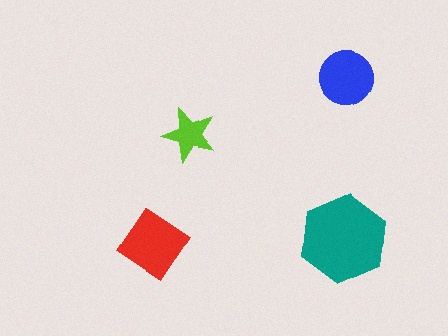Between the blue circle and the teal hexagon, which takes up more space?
The teal hexagon.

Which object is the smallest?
The lime star.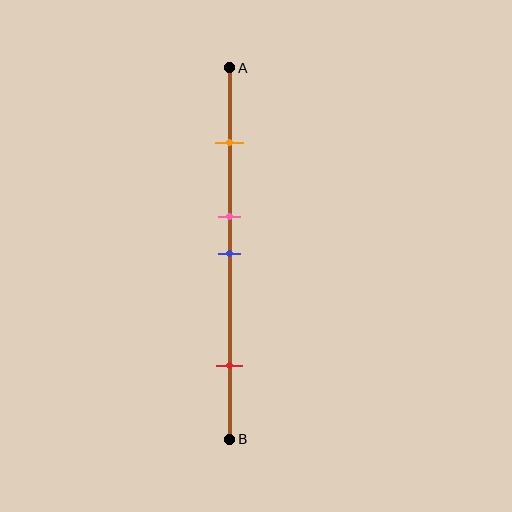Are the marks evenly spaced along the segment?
No, the marks are not evenly spaced.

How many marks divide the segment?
There are 4 marks dividing the segment.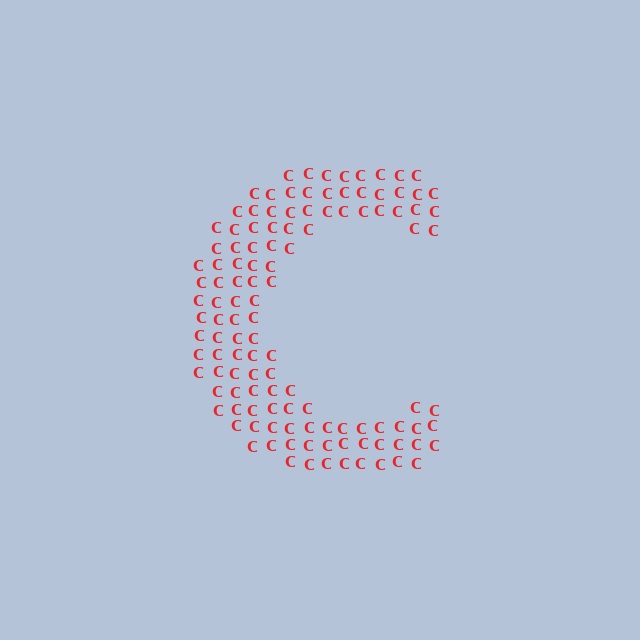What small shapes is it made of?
It is made of small letter C's.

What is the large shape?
The large shape is the letter C.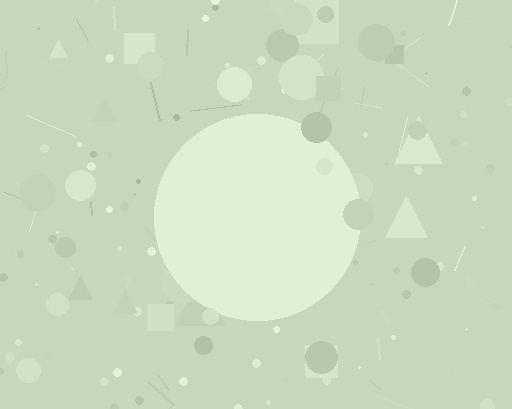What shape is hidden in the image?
A circle is hidden in the image.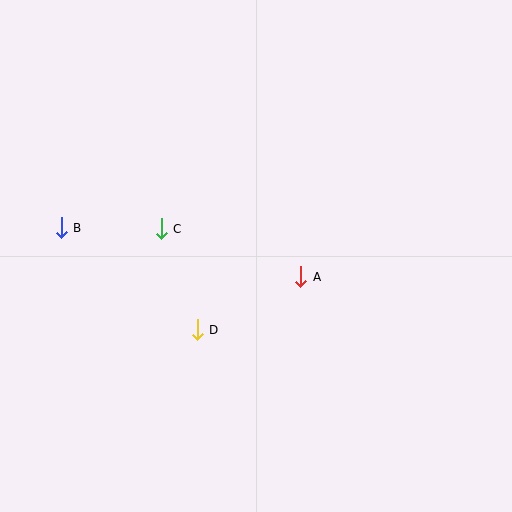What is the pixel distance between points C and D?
The distance between C and D is 107 pixels.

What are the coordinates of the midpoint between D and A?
The midpoint between D and A is at (249, 303).